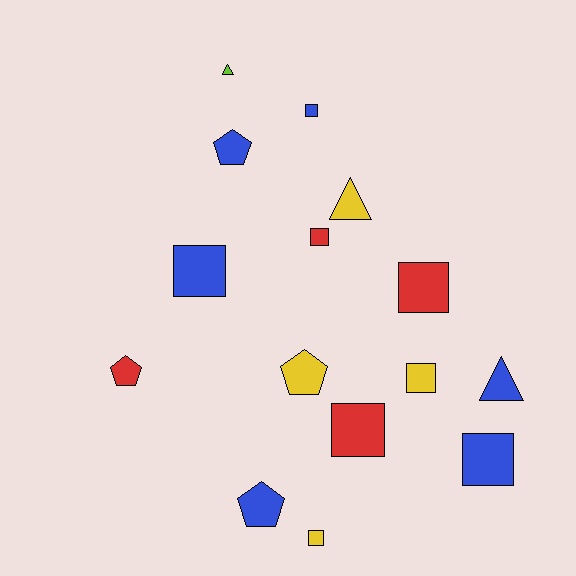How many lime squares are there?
There are no lime squares.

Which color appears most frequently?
Blue, with 6 objects.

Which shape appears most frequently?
Square, with 8 objects.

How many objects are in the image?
There are 15 objects.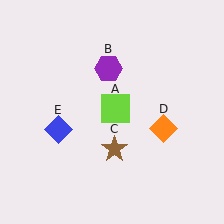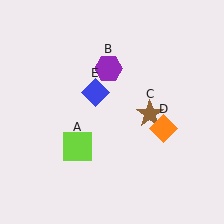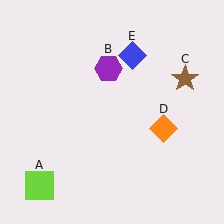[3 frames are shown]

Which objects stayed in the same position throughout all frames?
Purple hexagon (object B) and orange diamond (object D) remained stationary.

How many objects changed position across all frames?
3 objects changed position: lime square (object A), brown star (object C), blue diamond (object E).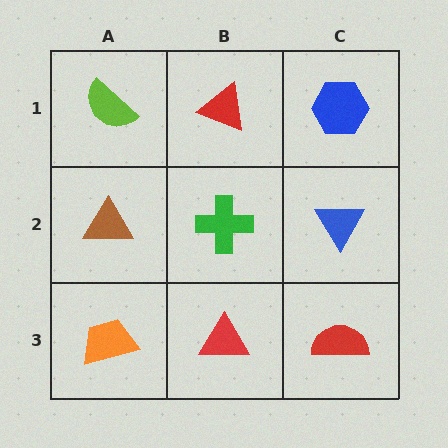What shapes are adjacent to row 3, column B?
A green cross (row 2, column B), an orange trapezoid (row 3, column A), a red semicircle (row 3, column C).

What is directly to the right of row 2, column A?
A green cross.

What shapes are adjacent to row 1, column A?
A brown triangle (row 2, column A), a red triangle (row 1, column B).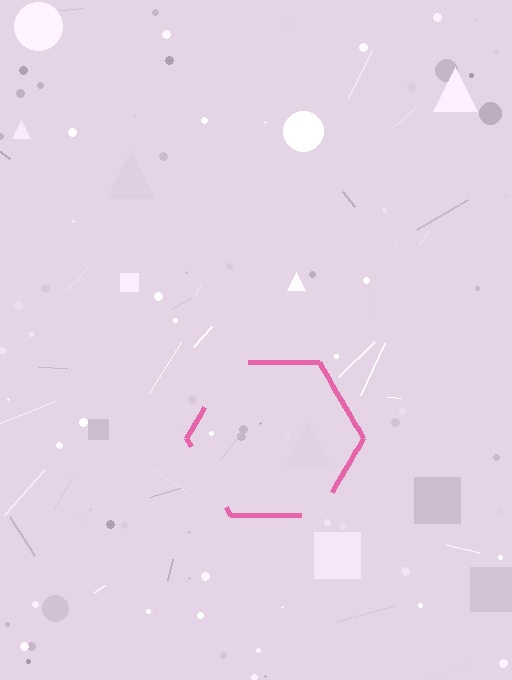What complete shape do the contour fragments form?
The contour fragments form a hexagon.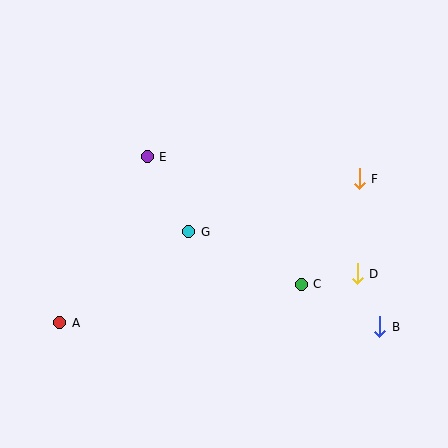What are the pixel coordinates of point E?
Point E is at (147, 157).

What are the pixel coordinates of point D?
Point D is at (357, 274).